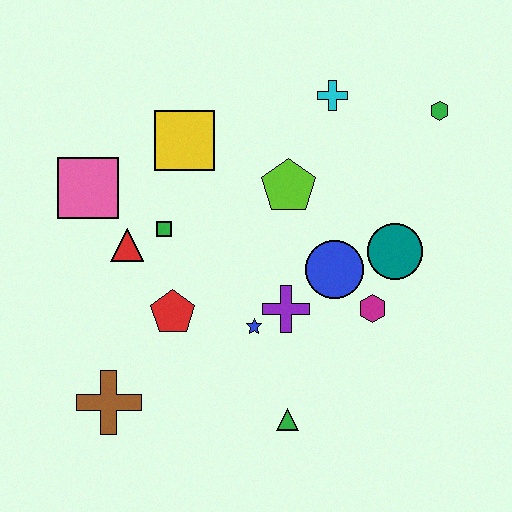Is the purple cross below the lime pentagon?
Yes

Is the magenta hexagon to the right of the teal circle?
No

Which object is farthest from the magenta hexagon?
The pink square is farthest from the magenta hexagon.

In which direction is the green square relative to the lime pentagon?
The green square is to the left of the lime pentagon.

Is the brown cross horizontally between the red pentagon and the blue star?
No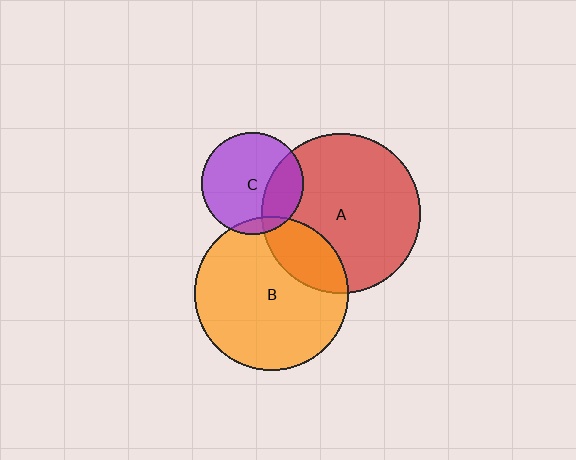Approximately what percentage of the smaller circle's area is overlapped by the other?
Approximately 30%.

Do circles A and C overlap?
Yes.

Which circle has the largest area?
Circle A (red).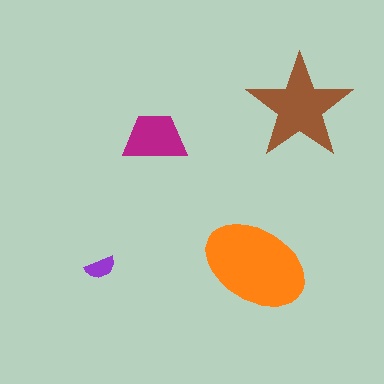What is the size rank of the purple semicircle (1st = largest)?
4th.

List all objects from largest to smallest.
The orange ellipse, the brown star, the magenta trapezoid, the purple semicircle.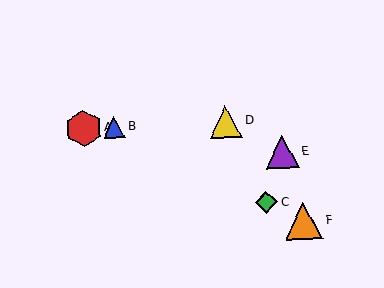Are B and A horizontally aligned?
Yes, both are at y≈127.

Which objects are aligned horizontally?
Objects A, B, D are aligned horizontally.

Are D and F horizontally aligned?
No, D is at y≈122 and F is at y≈221.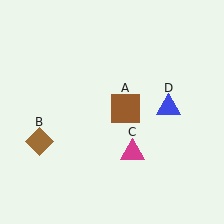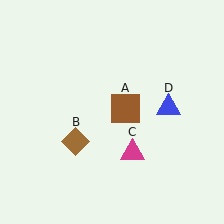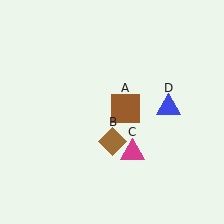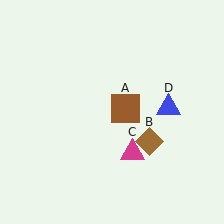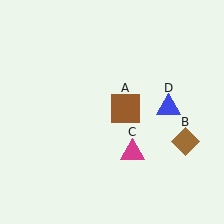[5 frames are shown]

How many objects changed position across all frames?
1 object changed position: brown diamond (object B).